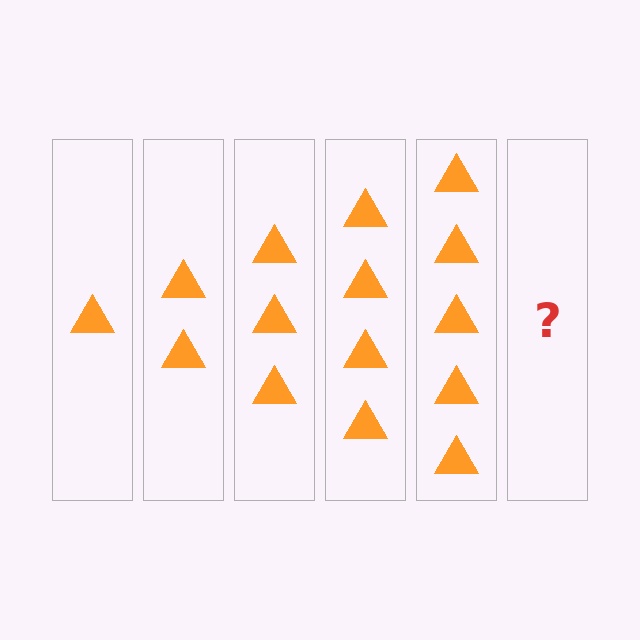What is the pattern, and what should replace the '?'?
The pattern is that each step adds one more triangle. The '?' should be 6 triangles.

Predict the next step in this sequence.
The next step is 6 triangles.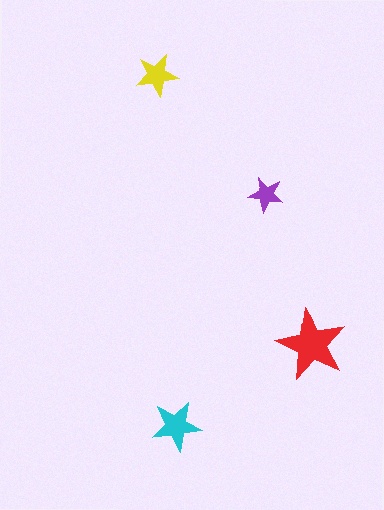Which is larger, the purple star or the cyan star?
The cyan one.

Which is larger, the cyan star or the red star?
The red one.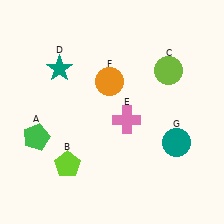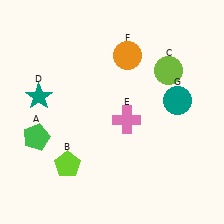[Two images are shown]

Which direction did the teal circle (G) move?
The teal circle (G) moved up.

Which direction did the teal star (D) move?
The teal star (D) moved down.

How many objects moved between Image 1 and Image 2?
3 objects moved between the two images.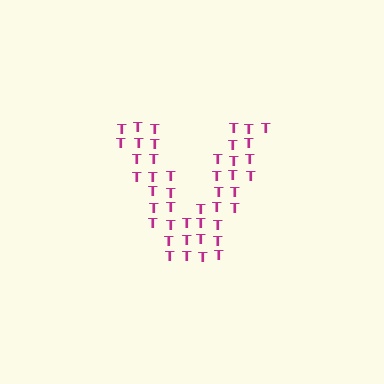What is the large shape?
The large shape is the letter V.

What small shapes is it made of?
It is made of small letter T's.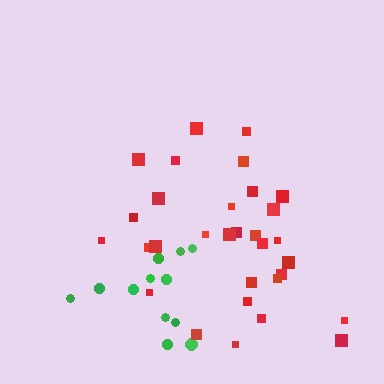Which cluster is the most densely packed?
Red.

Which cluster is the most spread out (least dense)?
Green.